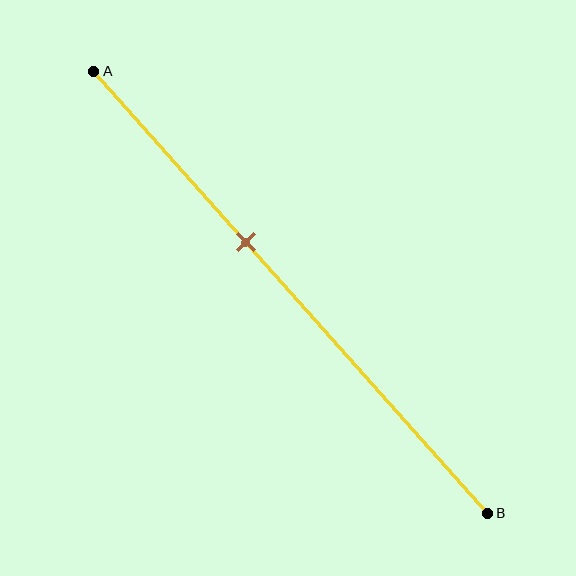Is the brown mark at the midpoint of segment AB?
No, the mark is at about 40% from A, not at the 50% midpoint.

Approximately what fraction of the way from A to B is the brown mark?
The brown mark is approximately 40% of the way from A to B.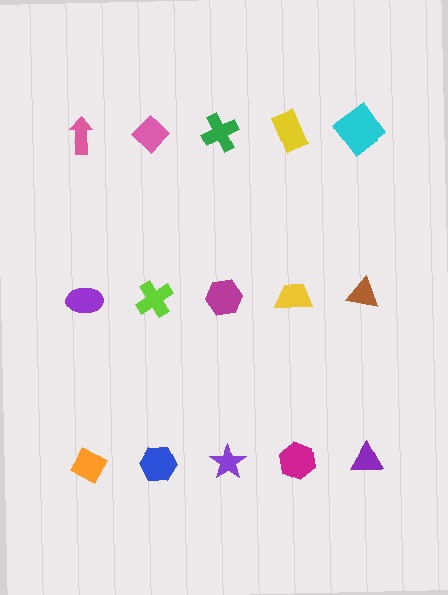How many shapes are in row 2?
5 shapes.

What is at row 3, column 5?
A purple triangle.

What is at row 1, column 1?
A pink arrow.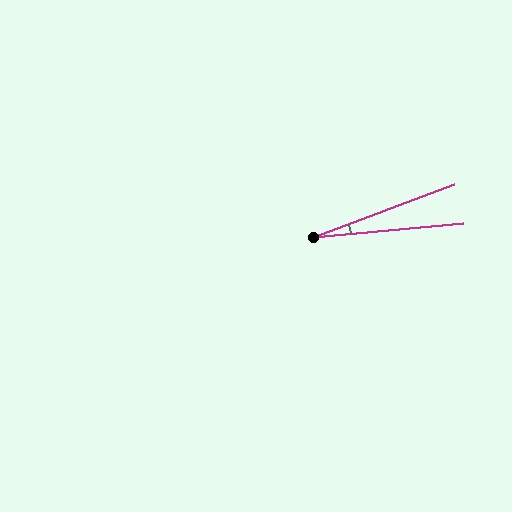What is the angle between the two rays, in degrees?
Approximately 15 degrees.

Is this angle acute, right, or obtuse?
It is acute.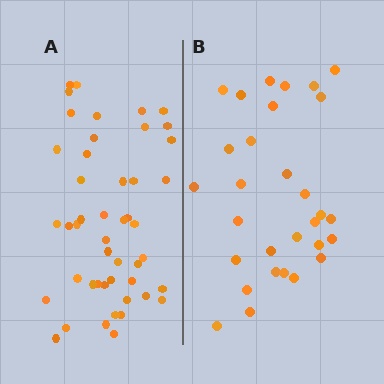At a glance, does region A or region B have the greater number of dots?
Region A (the left region) has more dots.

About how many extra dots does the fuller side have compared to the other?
Region A has approximately 15 more dots than region B.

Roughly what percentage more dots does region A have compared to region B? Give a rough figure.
About 55% more.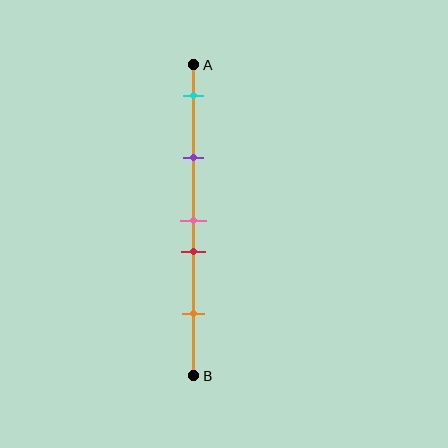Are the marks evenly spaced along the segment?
No, the marks are not evenly spaced.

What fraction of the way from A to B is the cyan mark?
The cyan mark is approximately 10% (0.1) of the way from A to B.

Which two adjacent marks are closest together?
The pink and red marks are the closest adjacent pair.